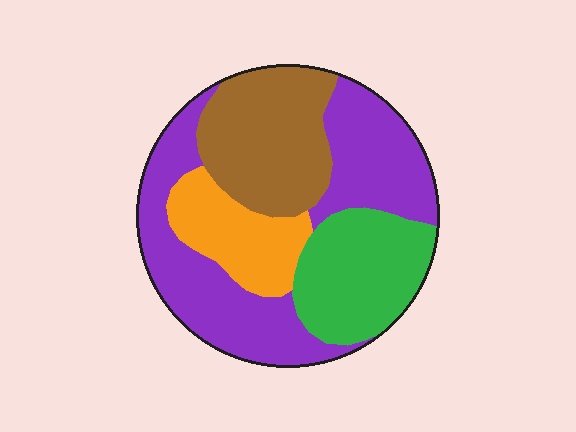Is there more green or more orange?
Green.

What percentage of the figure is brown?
Brown covers 23% of the figure.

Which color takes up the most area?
Purple, at roughly 40%.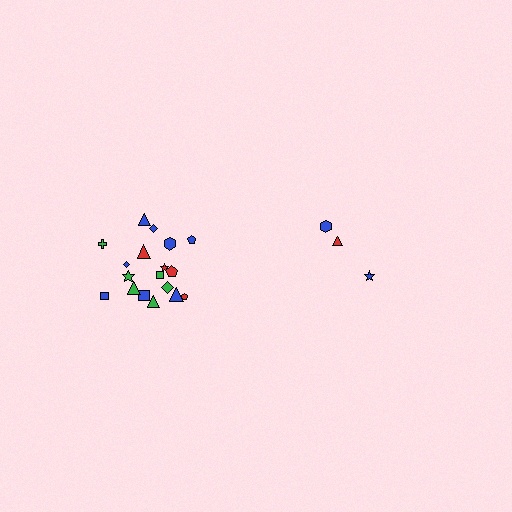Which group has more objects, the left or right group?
The left group.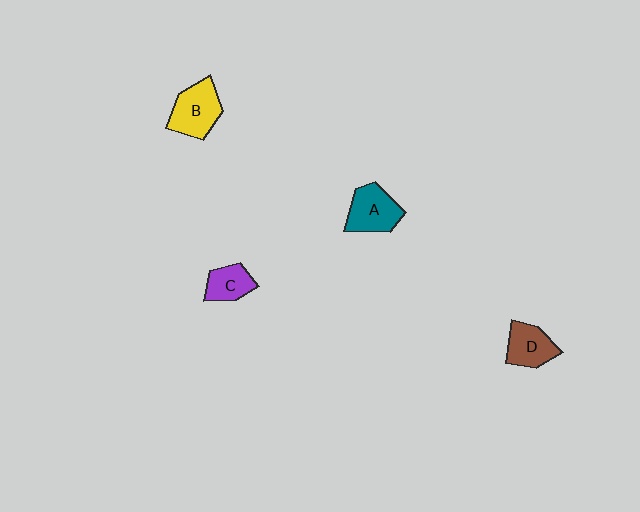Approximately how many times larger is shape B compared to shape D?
Approximately 1.3 times.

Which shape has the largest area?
Shape B (yellow).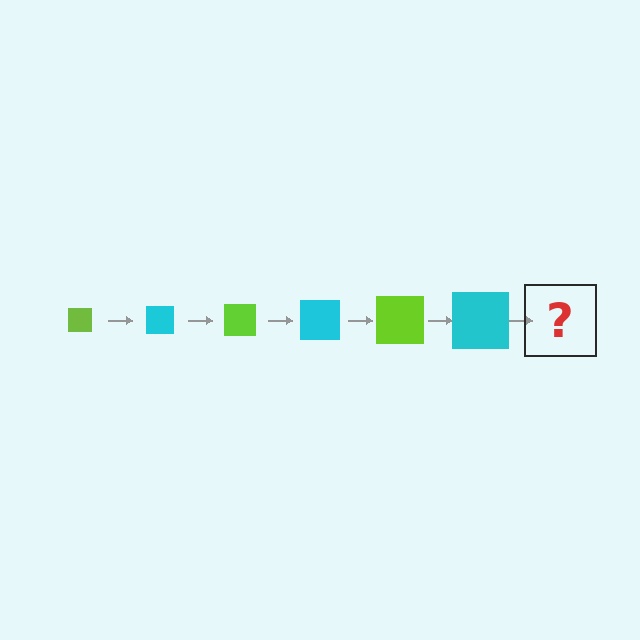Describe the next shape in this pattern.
It should be a lime square, larger than the previous one.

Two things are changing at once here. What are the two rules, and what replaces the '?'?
The two rules are that the square grows larger each step and the color cycles through lime and cyan. The '?' should be a lime square, larger than the previous one.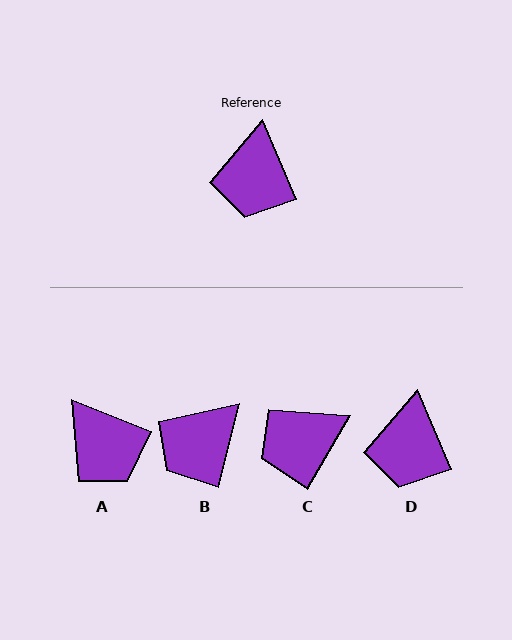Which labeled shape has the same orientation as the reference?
D.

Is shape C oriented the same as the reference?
No, it is off by about 53 degrees.